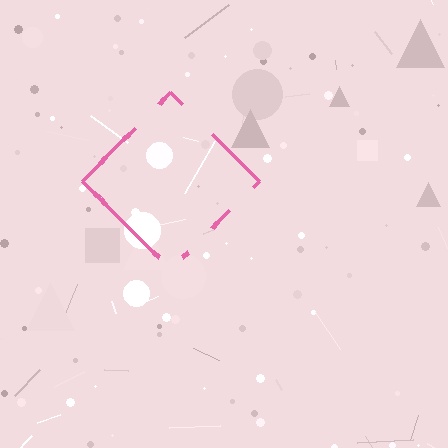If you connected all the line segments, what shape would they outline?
They would outline a diamond.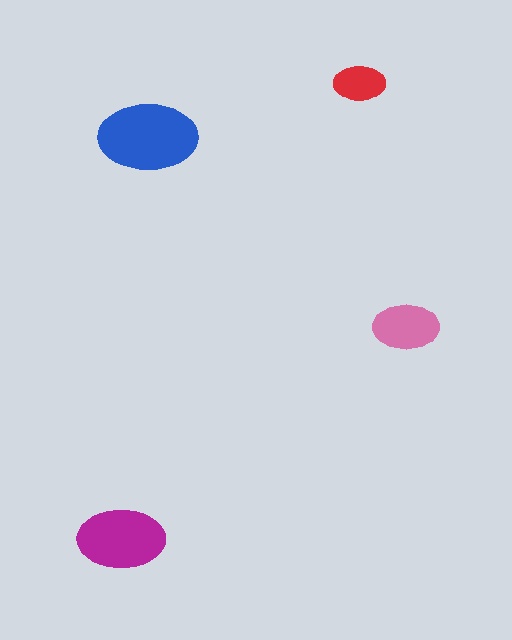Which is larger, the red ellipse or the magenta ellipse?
The magenta one.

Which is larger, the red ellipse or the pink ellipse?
The pink one.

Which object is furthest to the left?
The magenta ellipse is leftmost.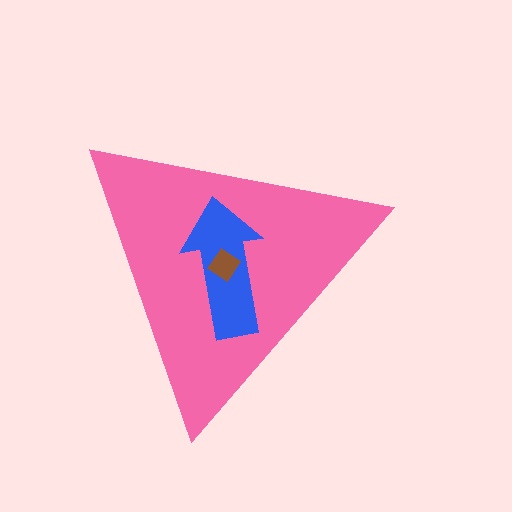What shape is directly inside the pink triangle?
The blue arrow.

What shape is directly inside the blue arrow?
The brown diamond.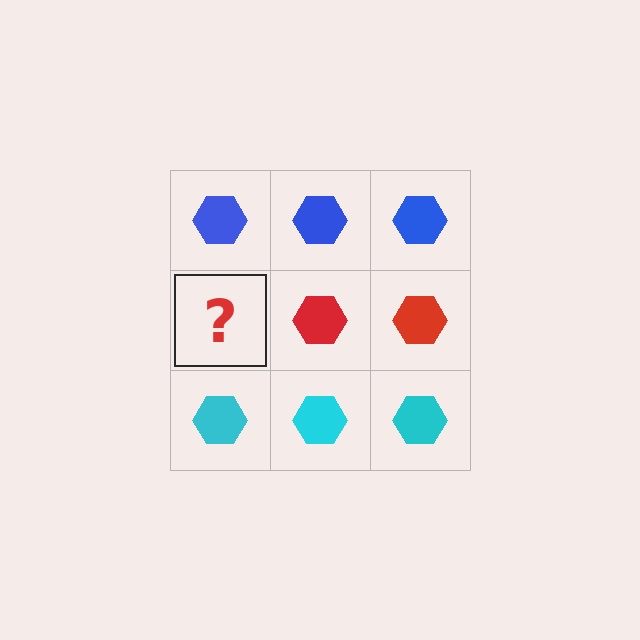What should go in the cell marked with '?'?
The missing cell should contain a red hexagon.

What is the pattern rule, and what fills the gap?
The rule is that each row has a consistent color. The gap should be filled with a red hexagon.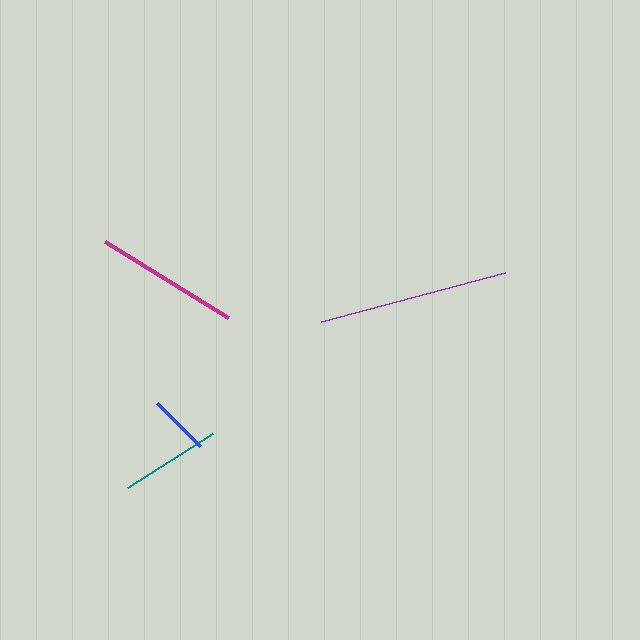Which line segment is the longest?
The purple line is the longest at approximately 191 pixels.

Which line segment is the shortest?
The blue line is the shortest at approximately 61 pixels.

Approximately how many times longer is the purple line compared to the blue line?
The purple line is approximately 3.1 times the length of the blue line.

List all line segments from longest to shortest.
From longest to shortest: purple, magenta, teal, blue.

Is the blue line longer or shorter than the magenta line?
The magenta line is longer than the blue line.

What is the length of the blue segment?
The blue segment is approximately 61 pixels long.